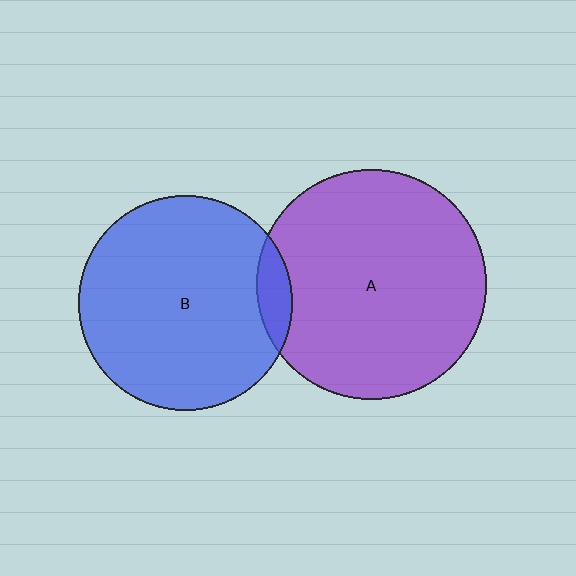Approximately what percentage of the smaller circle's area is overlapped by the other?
Approximately 10%.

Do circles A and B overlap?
Yes.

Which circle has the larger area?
Circle A (purple).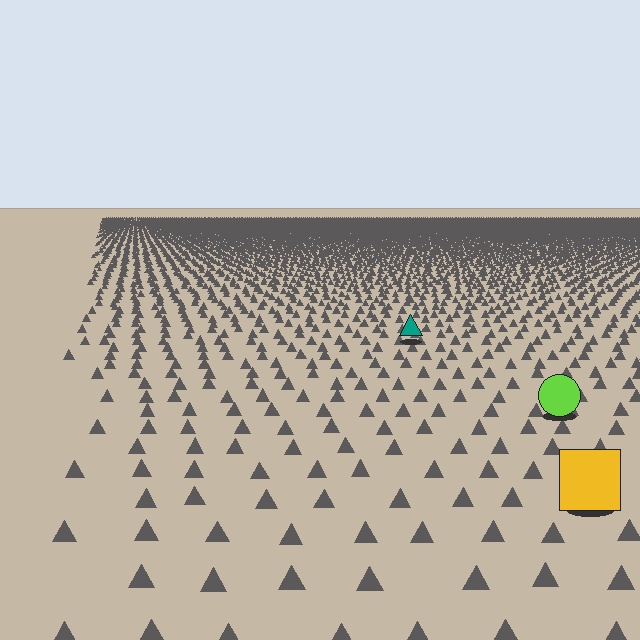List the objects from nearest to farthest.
From nearest to farthest: the yellow square, the lime circle, the teal triangle.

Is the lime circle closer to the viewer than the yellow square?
No. The yellow square is closer — you can tell from the texture gradient: the ground texture is coarser near it.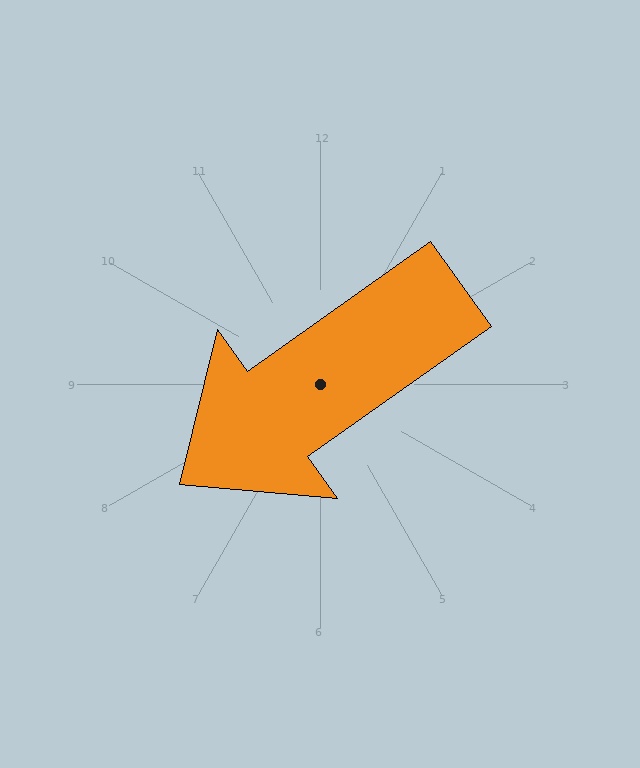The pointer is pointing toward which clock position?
Roughly 8 o'clock.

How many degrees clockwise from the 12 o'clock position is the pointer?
Approximately 235 degrees.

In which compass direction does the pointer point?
Southwest.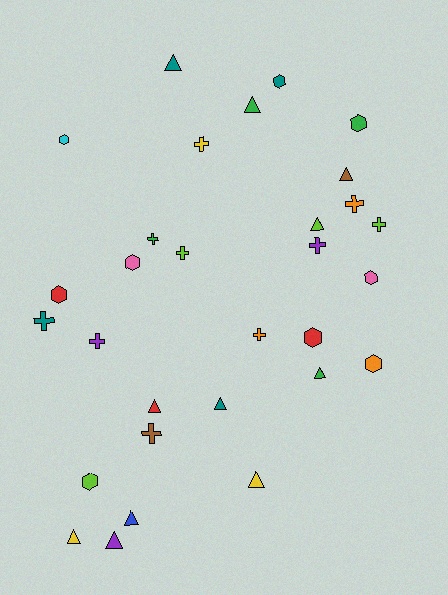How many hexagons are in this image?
There are 9 hexagons.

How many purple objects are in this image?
There are 3 purple objects.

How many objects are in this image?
There are 30 objects.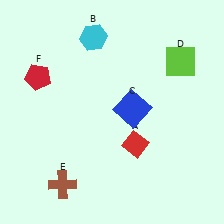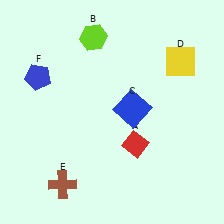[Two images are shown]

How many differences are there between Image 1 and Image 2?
There are 3 differences between the two images.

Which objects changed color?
B changed from cyan to lime. D changed from lime to yellow. F changed from red to blue.